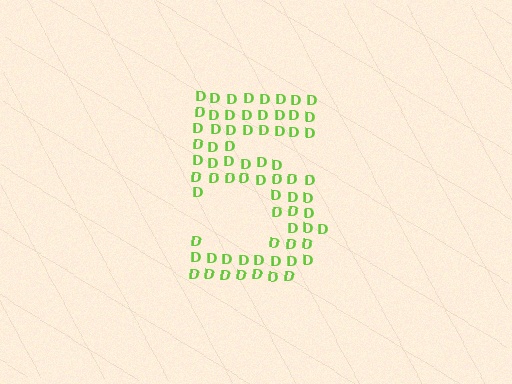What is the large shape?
The large shape is the digit 5.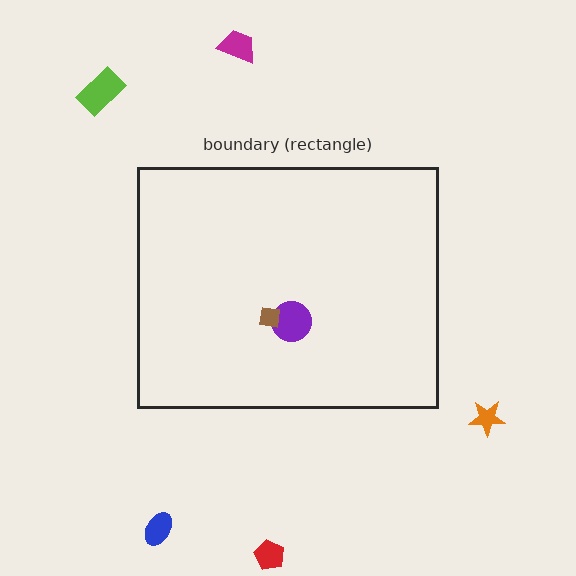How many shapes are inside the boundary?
2 inside, 5 outside.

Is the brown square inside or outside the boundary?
Inside.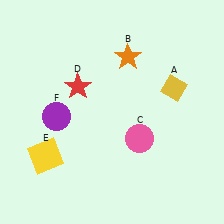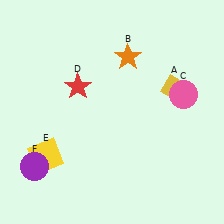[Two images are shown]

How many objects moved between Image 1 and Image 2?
2 objects moved between the two images.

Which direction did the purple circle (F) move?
The purple circle (F) moved down.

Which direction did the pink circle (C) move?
The pink circle (C) moved up.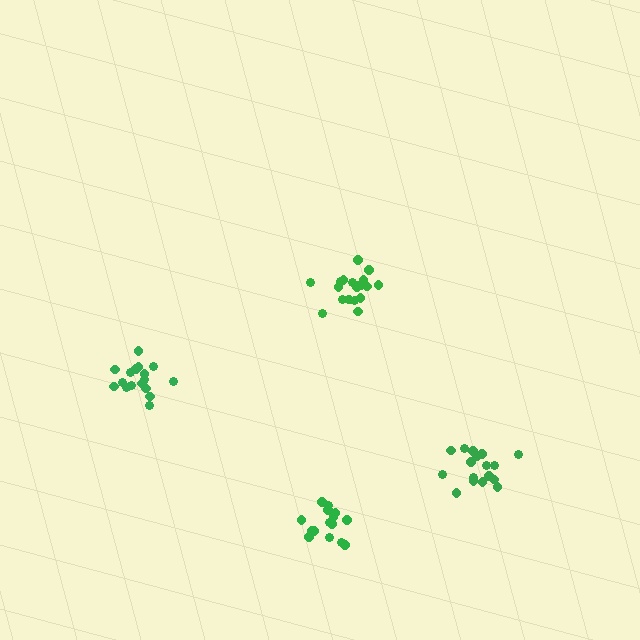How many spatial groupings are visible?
There are 4 spatial groupings.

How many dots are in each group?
Group 1: 17 dots, Group 2: 17 dots, Group 3: 19 dots, Group 4: 17 dots (70 total).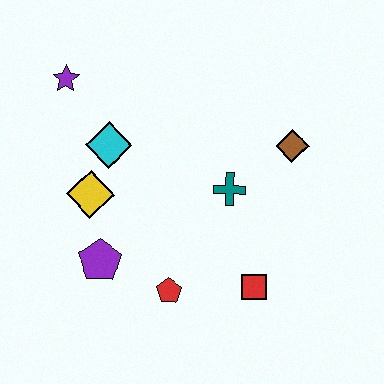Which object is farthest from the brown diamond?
The purple star is farthest from the brown diamond.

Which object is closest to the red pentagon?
The purple pentagon is closest to the red pentagon.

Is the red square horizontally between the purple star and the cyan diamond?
No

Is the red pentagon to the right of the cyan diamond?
Yes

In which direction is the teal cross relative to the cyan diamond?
The teal cross is to the right of the cyan diamond.